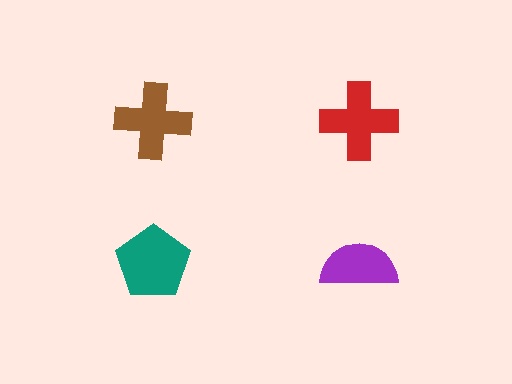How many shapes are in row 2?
2 shapes.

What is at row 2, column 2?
A purple semicircle.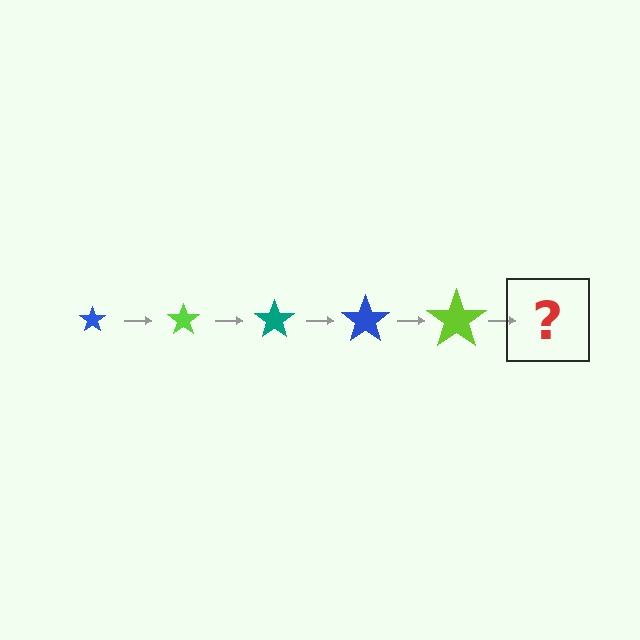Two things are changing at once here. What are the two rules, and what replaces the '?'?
The two rules are that the star grows larger each step and the color cycles through blue, lime, and teal. The '?' should be a teal star, larger than the previous one.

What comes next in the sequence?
The next element should be a teal star, larger than the previous one.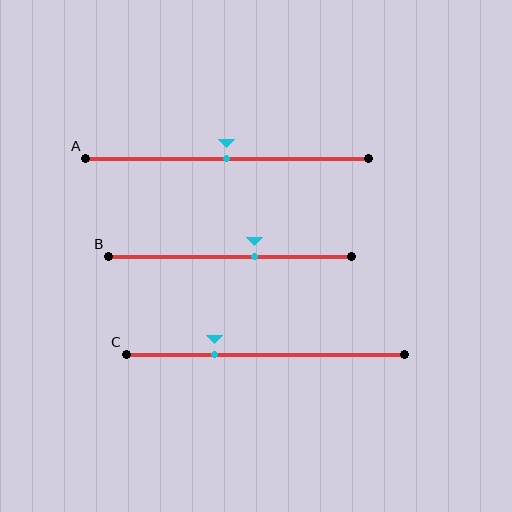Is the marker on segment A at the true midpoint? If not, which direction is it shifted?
Yes, the marker on segment A is at the true midpoint.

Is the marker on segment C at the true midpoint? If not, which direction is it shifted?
No, the marker on segment C is shifted to the left by about 18% of the segment length.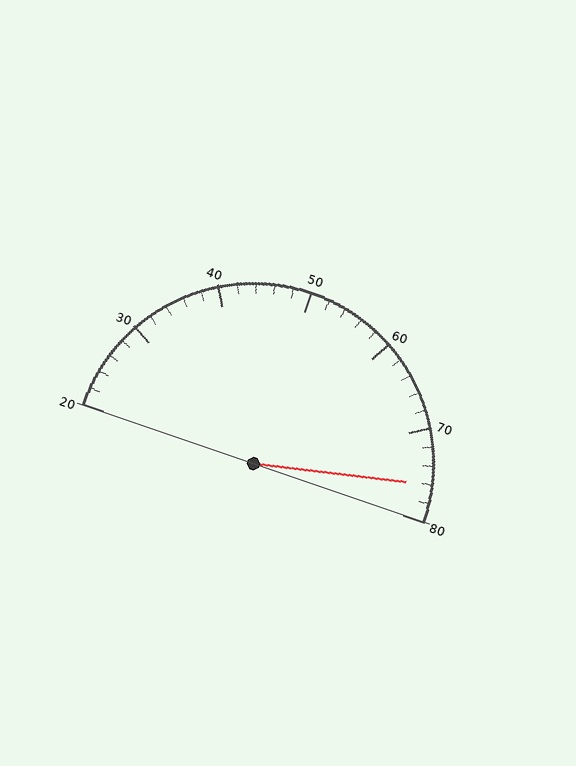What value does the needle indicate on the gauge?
The needle indicates approximately 76.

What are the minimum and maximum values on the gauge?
The gauge ranges from 20 to 80.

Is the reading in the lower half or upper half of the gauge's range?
The reading is in the upper half of the range (20 to 80).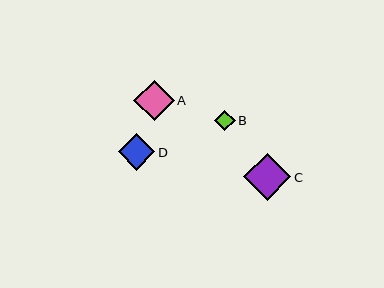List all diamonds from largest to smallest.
From largest to smallest: C, A, D, B.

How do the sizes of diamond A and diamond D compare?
Diamond A and diamond D are approximately the same size.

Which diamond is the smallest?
Diamond B is the smallest with a size of approximately 20 pixels.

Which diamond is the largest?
Diamond C is the largest with a size of approximately 47 pixels.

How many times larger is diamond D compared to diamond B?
Diamond D is approximately 1.8 times the size of diamond B.